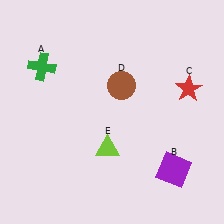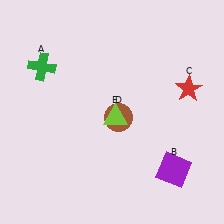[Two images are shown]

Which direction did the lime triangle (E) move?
The lime triangle (E) moved up.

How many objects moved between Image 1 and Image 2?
2 objects moved between the two images.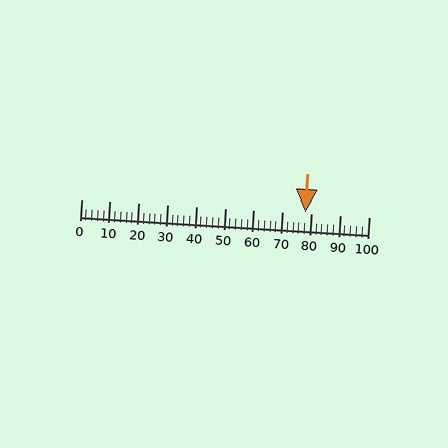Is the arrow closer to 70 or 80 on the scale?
The arrow is closer to 80.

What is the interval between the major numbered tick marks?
The major tick marks are spaced 10 units apart.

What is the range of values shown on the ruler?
The ruler shows values from 0 to 100.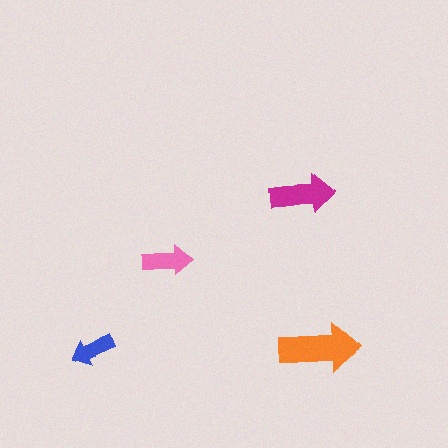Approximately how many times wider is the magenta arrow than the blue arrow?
About 1.5 times wider.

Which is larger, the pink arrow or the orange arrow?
The orange one.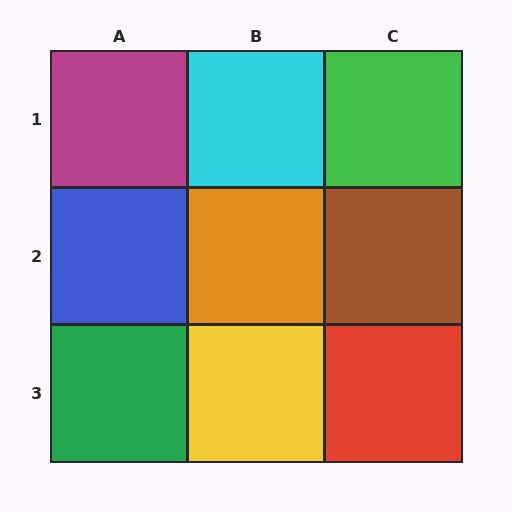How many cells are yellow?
1 cell is yellow.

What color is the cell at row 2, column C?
Brown.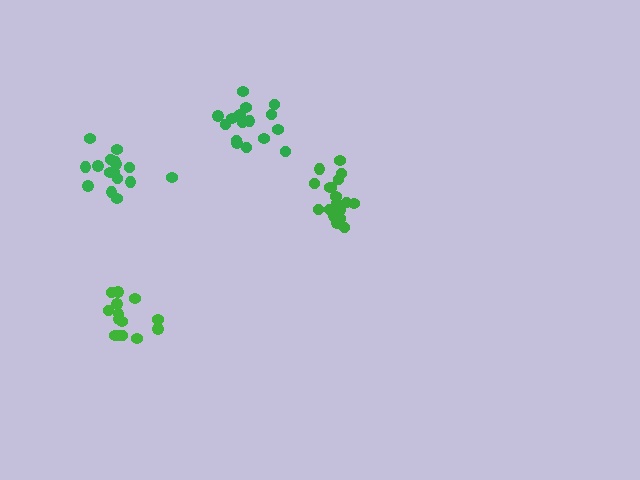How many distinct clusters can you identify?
There are 4 distinct clusters.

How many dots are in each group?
Group 1: 18 dots, Group 2: 17 dots, Group 3: 14 dots, Group 4: 16 dots (65 total).